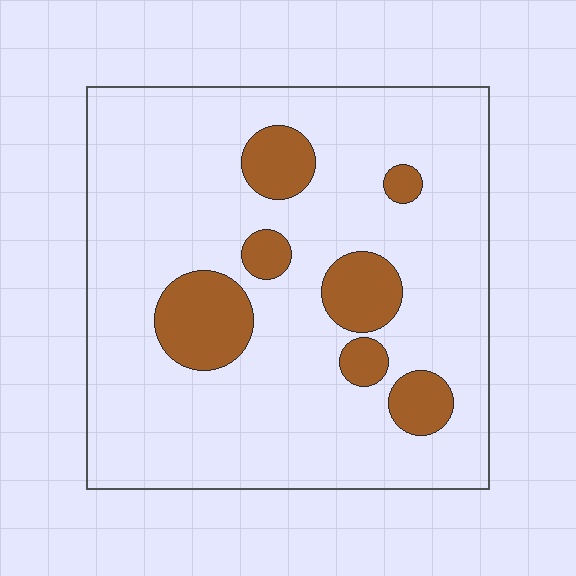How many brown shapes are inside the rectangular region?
7.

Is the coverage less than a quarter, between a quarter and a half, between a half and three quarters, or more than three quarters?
Less than a quarter.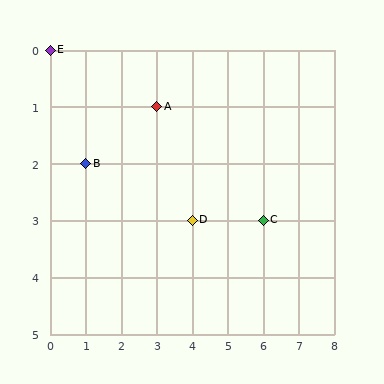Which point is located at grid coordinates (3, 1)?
Point A is at (3, 1).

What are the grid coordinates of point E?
Point E is at grid coordinates (0, 0).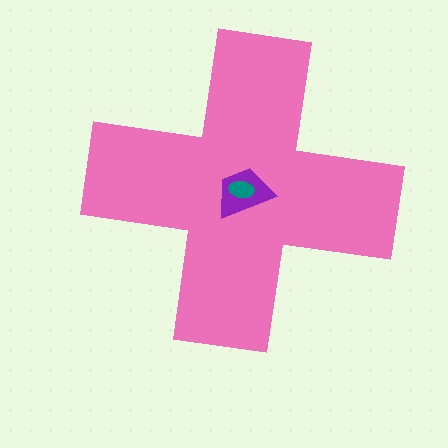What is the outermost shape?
The pink cross.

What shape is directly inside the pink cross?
The purple trapezoid.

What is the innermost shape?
The teal ellipse.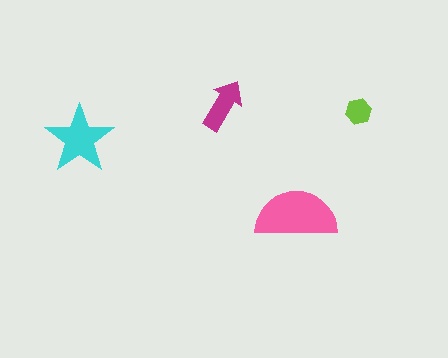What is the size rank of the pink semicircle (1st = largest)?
1st.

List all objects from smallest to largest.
The lime hexagon, the magenta arrow, the cyan star, the pink semicircle.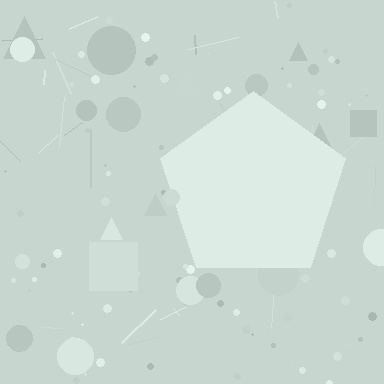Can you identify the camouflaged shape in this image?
The camouflaged shape is a pentagon.